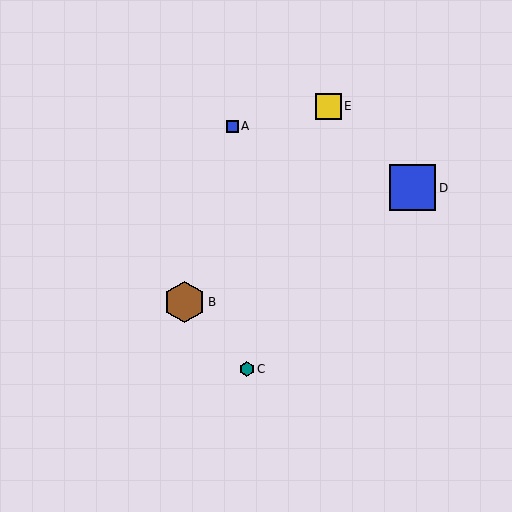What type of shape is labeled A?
Shape A is a blue square.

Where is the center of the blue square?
The center of the blue square is at (232, 126).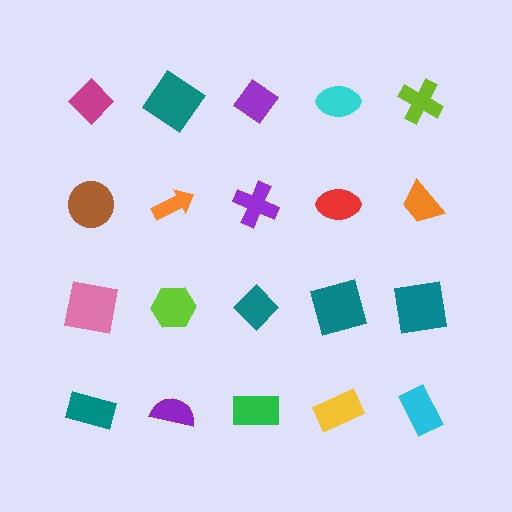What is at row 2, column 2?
An orange arrow.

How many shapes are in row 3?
5 shapes.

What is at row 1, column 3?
A purple diamond.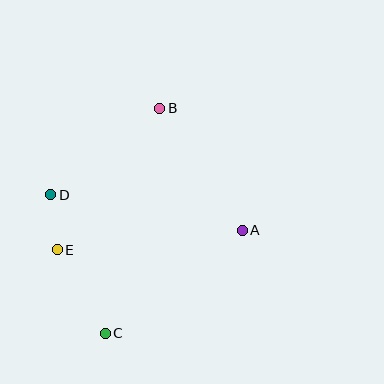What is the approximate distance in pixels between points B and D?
The distance between B and D is approximately 139 pixels.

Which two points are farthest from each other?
Points B and C are farthest from each other.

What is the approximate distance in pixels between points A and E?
The distance between A and E is approximately 186 pixels.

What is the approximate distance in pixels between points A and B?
The distance between A and B is approximately 147 pixels.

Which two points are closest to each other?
Points D and E are closest to each other.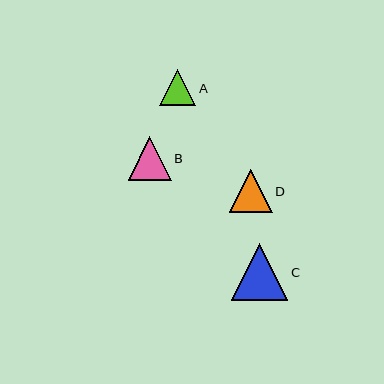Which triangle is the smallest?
Triangle A is the smallest with a size of approximately 36 pixels.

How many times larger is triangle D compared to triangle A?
Triangle D is approximately 1.2 times the size of triangle A.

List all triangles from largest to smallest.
From largest to smallest: C, B, D, A.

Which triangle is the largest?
Triangle C is the largest with a size of approximately 57 pixels.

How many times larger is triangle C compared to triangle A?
Triangle C is approximately 1.6 times the size of triangle A.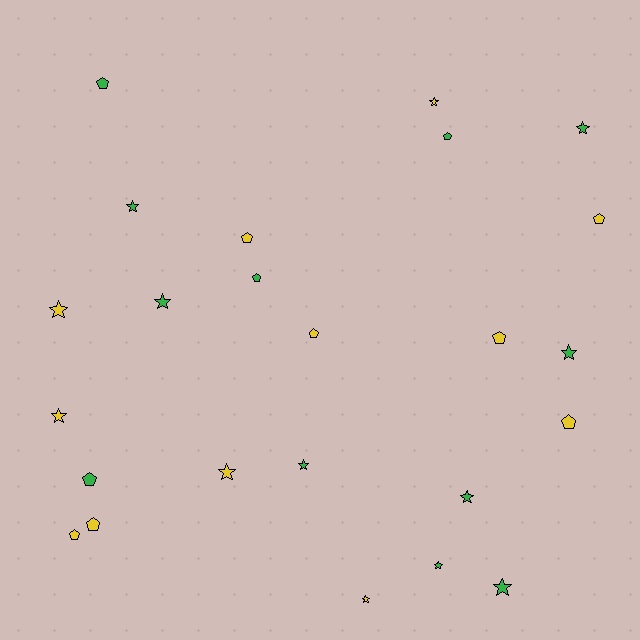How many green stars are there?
There are 8 green stars.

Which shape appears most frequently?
Star, with 13 objects.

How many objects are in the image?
There are 24 objects.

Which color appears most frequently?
Yellow, with 12 objects.